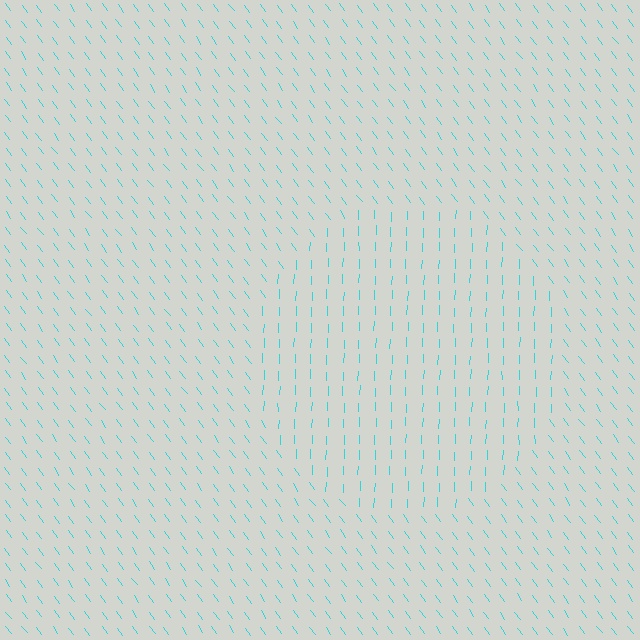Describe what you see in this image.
The image is filled with small cyan line segments. A circle region in the image has lines oriented differently from the surrounding lines, creating a visible texture boundary.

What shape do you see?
I see a circle.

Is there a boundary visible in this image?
Yes, there is a texture boundary formed by a change in line orientation.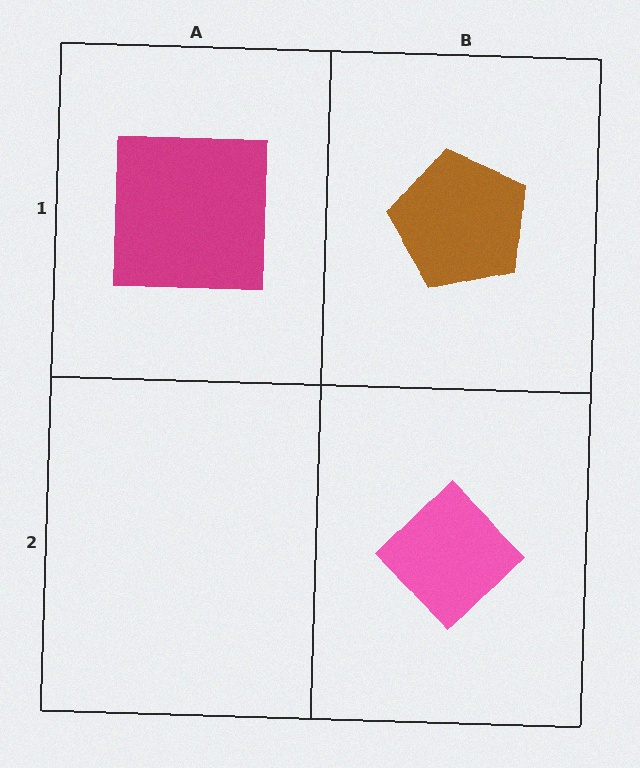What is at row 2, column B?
A pink diamond.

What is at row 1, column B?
A brown pentagon.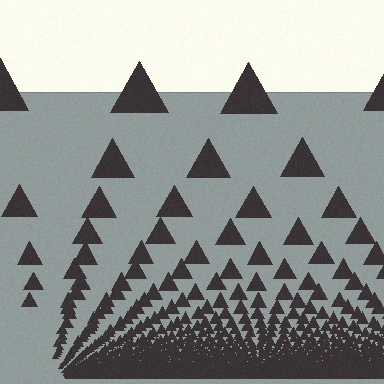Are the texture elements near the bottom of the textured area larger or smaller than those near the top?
Smaller. The gradient is inverted — elements near the bottom are smaller and denser.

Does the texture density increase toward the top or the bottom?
Density increases toward the bottom.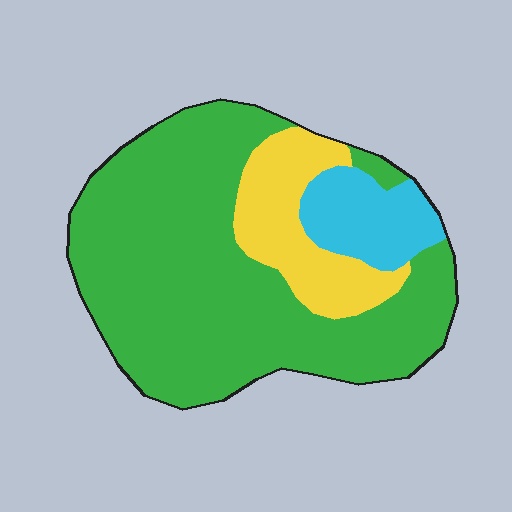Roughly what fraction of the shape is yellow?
Yellow takes up about one sixth (1/6) of the shape.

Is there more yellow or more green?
Green.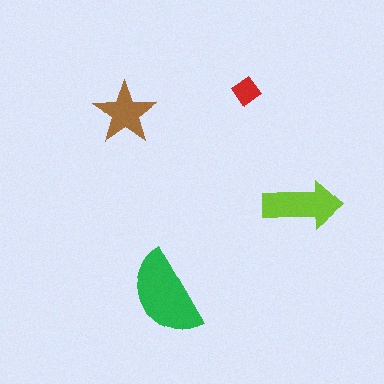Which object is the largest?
The green semicircle.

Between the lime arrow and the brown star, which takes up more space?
The lime arrow.